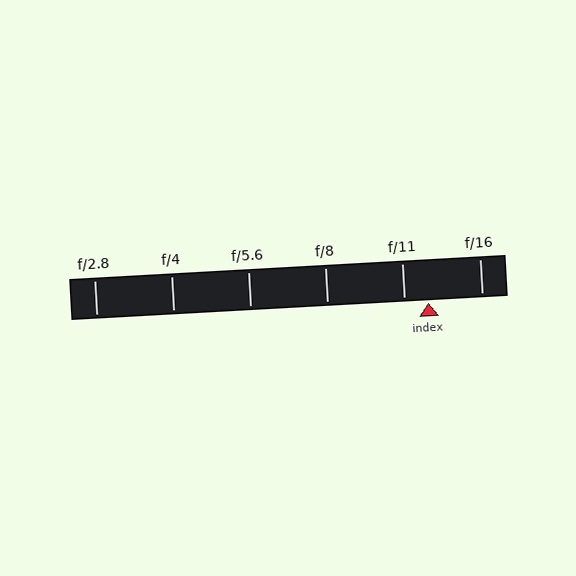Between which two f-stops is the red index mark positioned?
The index mark is between f/11 and f/16.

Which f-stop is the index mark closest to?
The index mark is closest to f/11.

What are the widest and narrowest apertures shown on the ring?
The widest aperture shown is f/2.8 and the narrowest is f/16.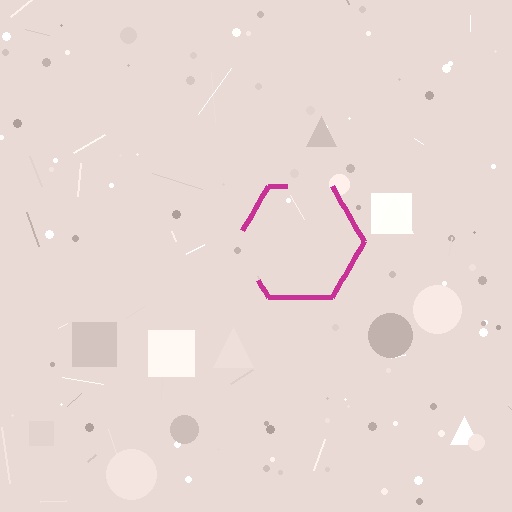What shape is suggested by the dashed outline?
The dashed outline suggests a hexagon.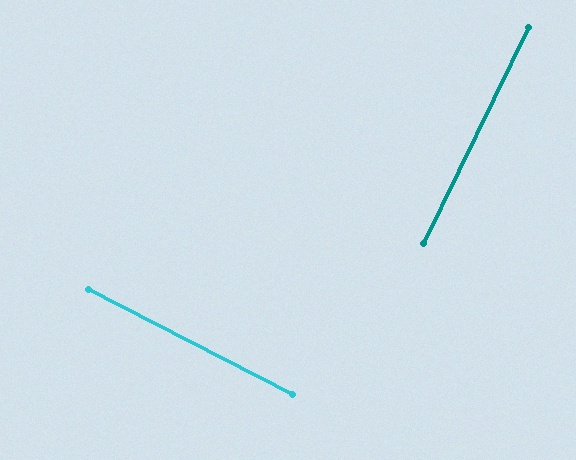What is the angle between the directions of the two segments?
Approximately 88 degrees.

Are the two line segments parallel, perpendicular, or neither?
Perpendicular — they meet at approximately 88°.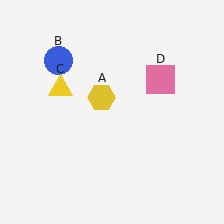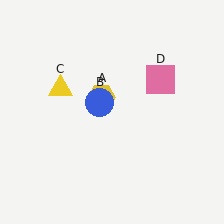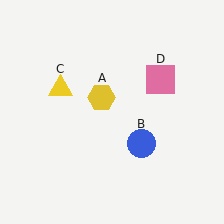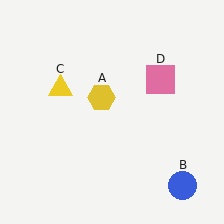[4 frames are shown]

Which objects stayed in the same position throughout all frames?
Yellow hexagon (object A) and yellow triangle (object C) and pink square (object D) remained stationary.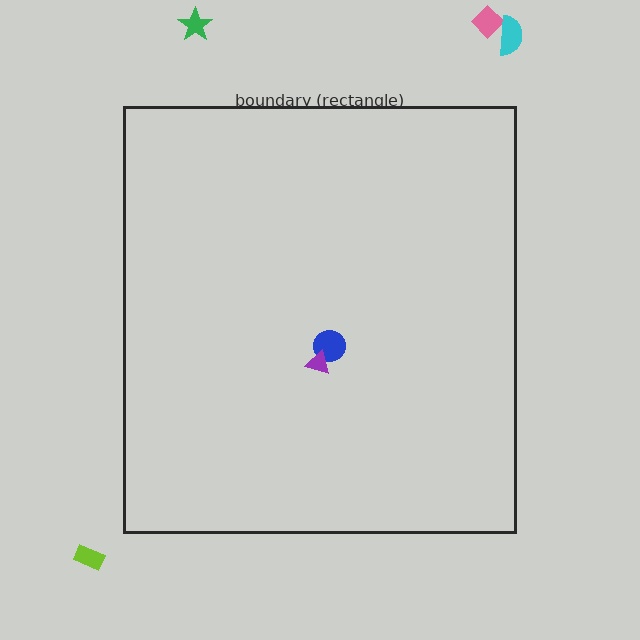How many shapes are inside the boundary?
2 inside, 4 outside.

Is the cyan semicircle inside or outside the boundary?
Outside.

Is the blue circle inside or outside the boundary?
Inside.